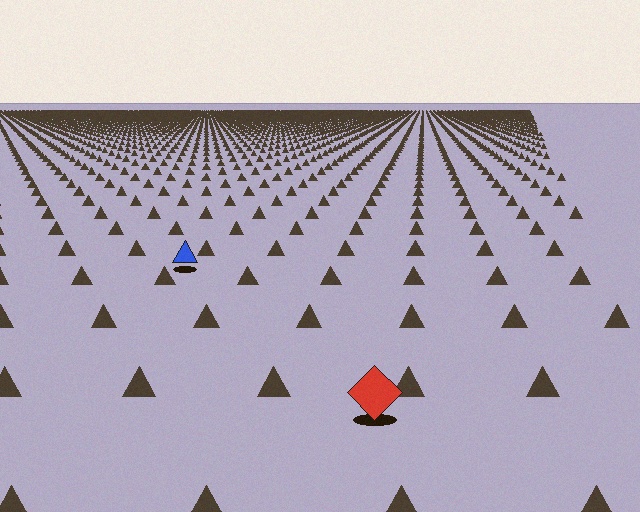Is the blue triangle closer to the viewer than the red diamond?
No. The red diamond is closer — you can tell from the texture gradient: the ground texture is coarser near it.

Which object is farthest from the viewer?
The blue triangle is farthest from the viewer. It appears smaller and the ground texture around it is denser.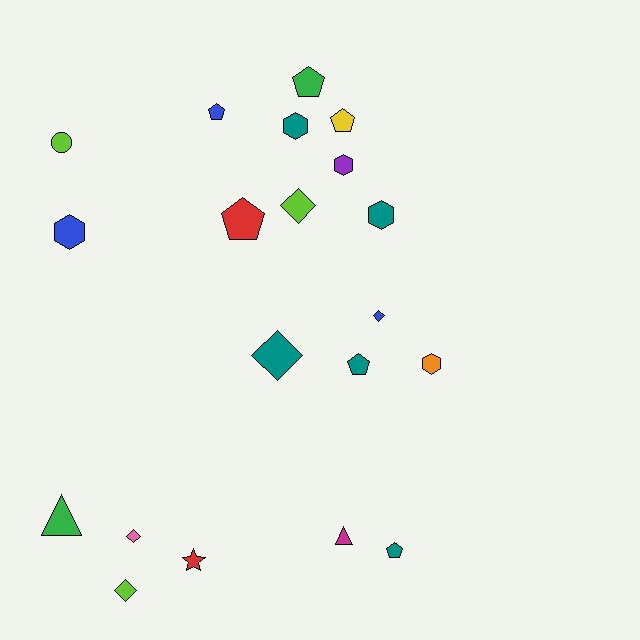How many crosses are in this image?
There are no crosses.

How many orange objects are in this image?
There is 1 orange object.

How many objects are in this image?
There are 20 objects.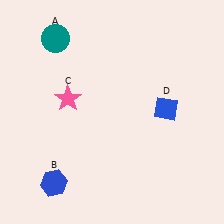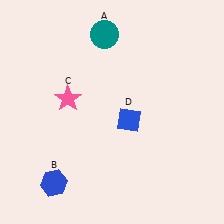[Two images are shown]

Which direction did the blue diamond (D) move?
The blue diamond (D) moved left.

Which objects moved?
The objects that moved are: the teal circle (A), the blue diamond (D).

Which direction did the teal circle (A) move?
The teal circle (A) moved right.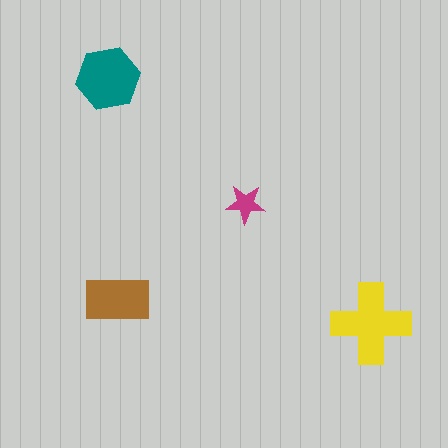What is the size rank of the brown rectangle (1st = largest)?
3rd.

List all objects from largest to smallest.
The yellow cross, the teal hexagon, the brown rectangle, the magenta star.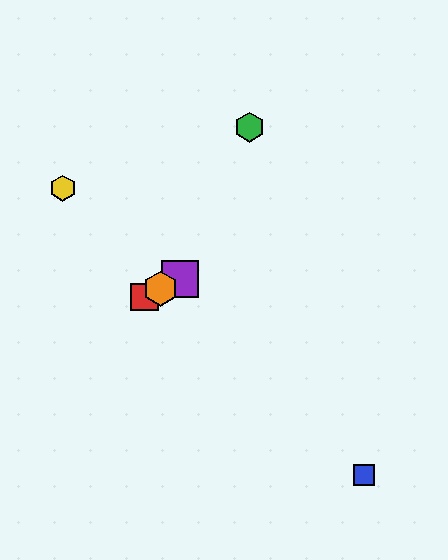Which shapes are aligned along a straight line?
The red square, the purple square, the orange hexagon are aligned along a straight line.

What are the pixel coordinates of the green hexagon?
The green hexagon is at (250, 127).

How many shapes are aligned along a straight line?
3 shapes (the red square, the purple square, the orange hexagon) are aligned along a straight line.